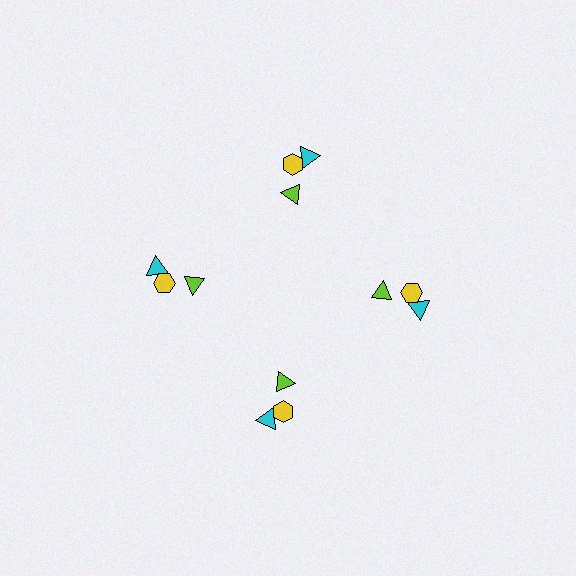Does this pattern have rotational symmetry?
Yes, this pattern has 4-fold rotational symmetry. It looks the same after rotating 90 degrees around the center.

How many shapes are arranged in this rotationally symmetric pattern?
There are 12 shapes, arranged in 4 groups of 3.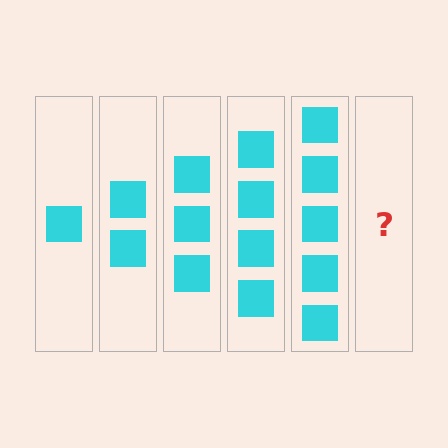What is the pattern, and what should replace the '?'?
The pattern is that each step adds one more square. The '?' should be 6 squares.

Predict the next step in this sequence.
The next step is 6 squares.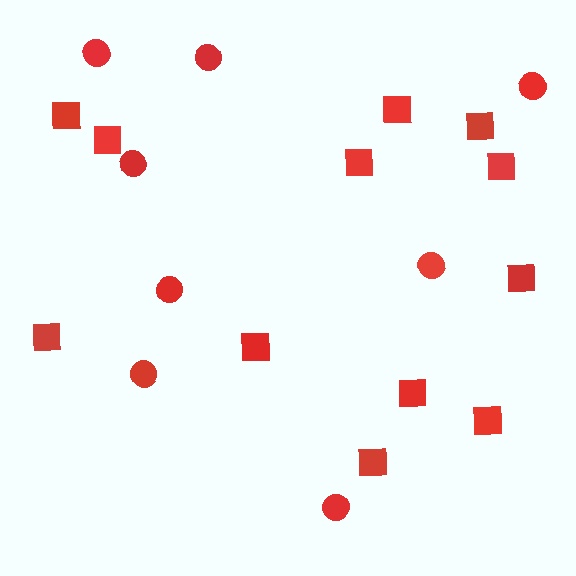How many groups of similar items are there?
There are 2 groups: one group of squares (12) and one group of circles (8).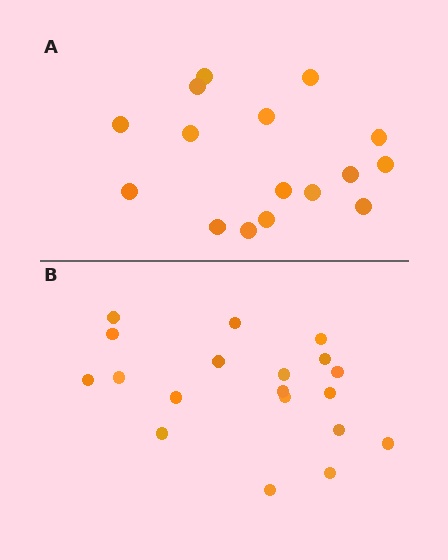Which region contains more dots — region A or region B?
Region B (the bottom region) has more dots.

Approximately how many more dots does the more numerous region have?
Region B has just a few more — roughly 2 or 3 more dots than region A.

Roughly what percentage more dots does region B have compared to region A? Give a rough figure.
About 20% more.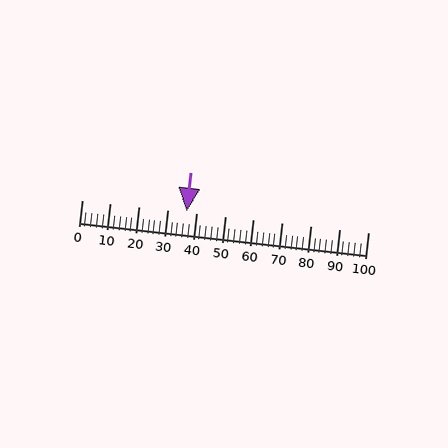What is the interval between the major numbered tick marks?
The major tick marks are spaced 10 units apart.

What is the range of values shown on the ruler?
The ruler shows values from 0 to 100.